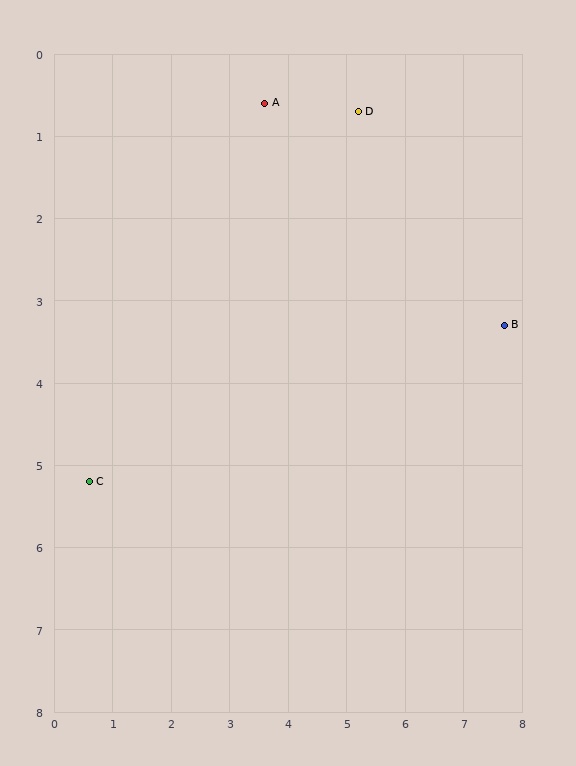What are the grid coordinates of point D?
Point D is at approximately (5.2, 0.7).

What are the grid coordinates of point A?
Point A is at approximately (3.6, 0.6).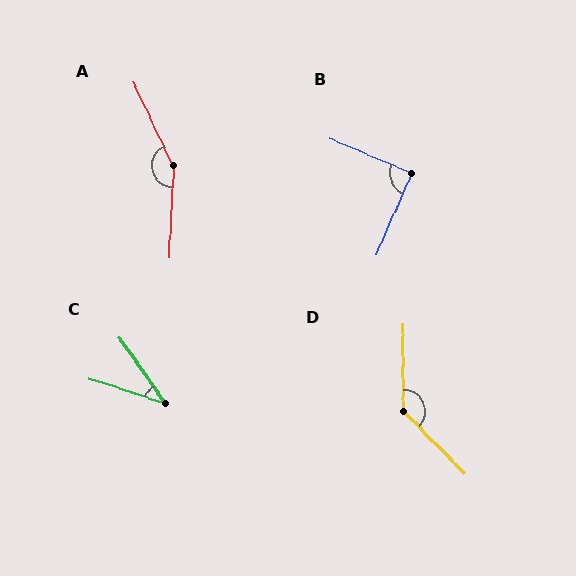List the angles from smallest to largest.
C (37°), B (89°), D (136°), A (152°).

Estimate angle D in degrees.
Approximately 136 degrees.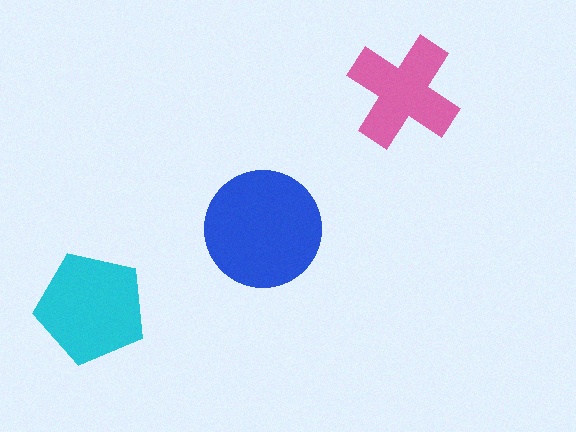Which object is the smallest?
The pink cross.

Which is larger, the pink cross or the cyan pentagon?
The cyan pentagon.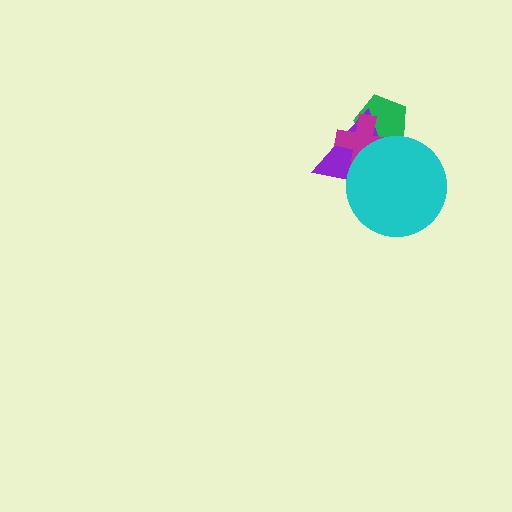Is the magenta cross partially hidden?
Yes, it is partially covered by another shape.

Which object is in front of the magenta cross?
The cyan circle is in front of the magenta cross.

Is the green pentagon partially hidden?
Yes, it is partially covered by another shape.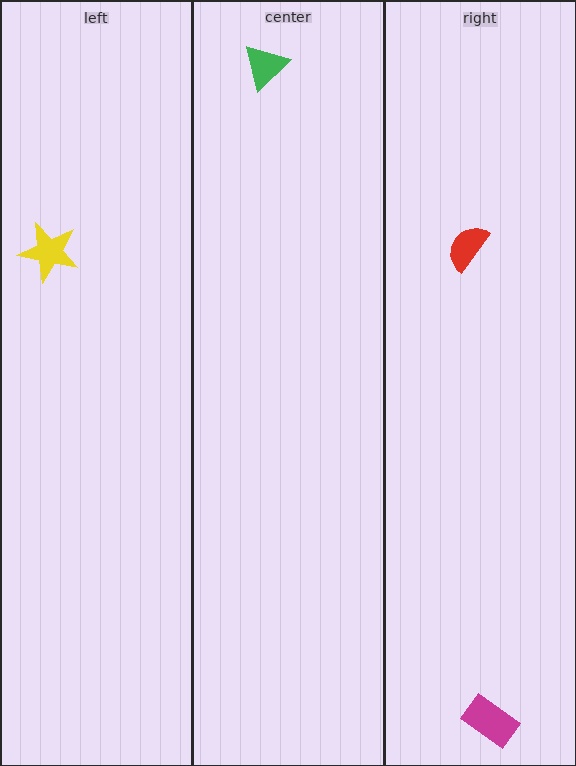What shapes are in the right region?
The red semicircle, the magenta rectangle.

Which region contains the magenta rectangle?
The right region.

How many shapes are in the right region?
2.